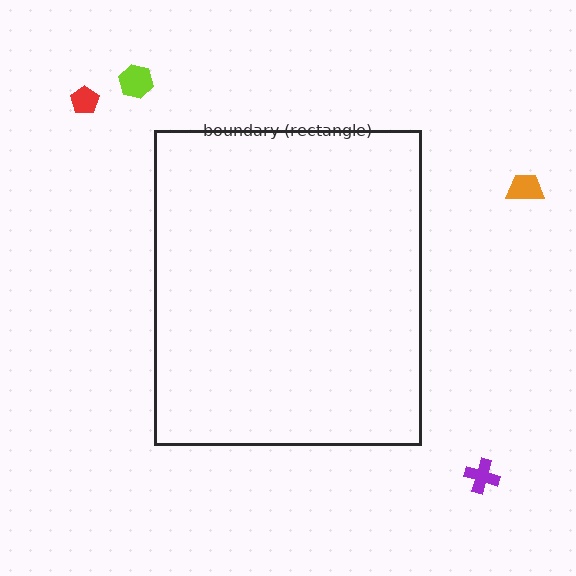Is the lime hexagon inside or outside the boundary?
Outside.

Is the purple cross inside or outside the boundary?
Outside.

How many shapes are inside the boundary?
0 inside, 4 outside.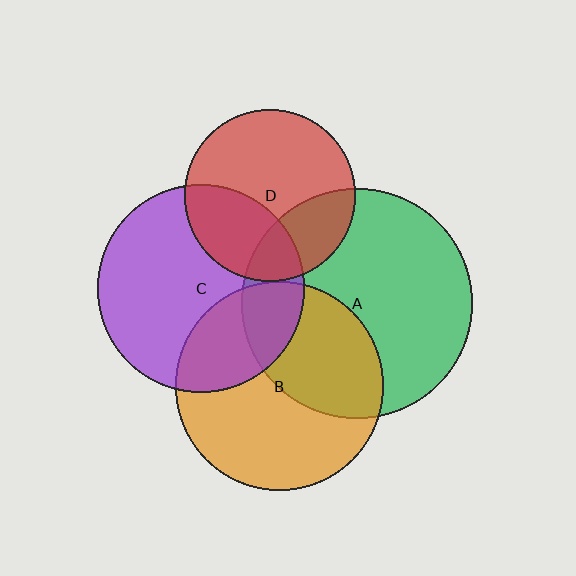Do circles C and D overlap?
Yes.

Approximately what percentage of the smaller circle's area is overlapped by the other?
Approximately 35%.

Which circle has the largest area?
Circle A (green).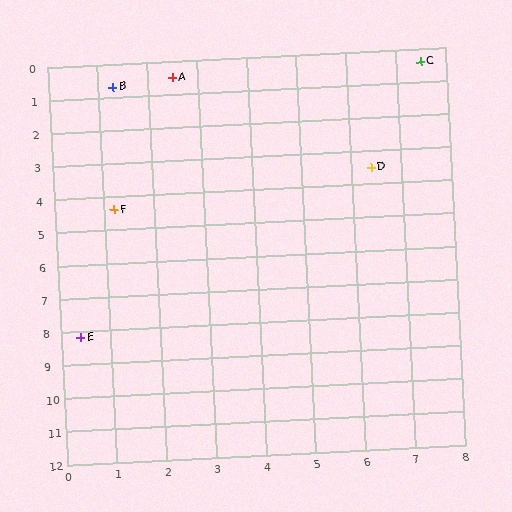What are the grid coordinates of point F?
Point F is at approximately (1.2, 4.4).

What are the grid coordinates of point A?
Point A is at approximately (2.5, 0.5).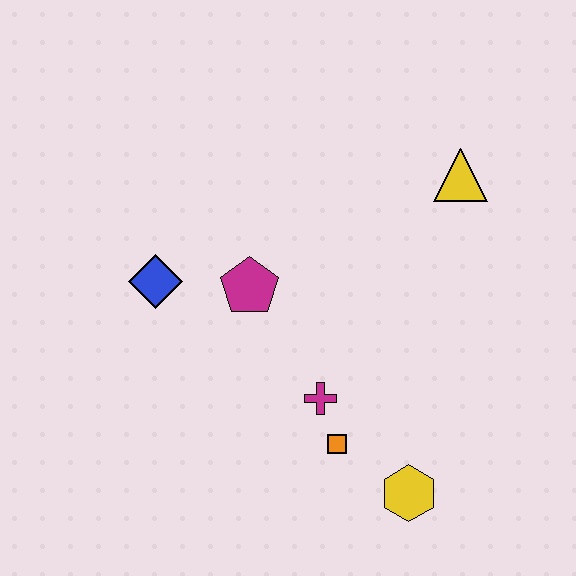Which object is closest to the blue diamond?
The magenta pentagon is closest to the blue diamond.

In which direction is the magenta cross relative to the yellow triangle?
The magenta cross is below the yellow triangle.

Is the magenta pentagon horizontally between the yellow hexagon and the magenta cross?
No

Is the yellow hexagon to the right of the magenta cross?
Yes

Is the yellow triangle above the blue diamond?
Yes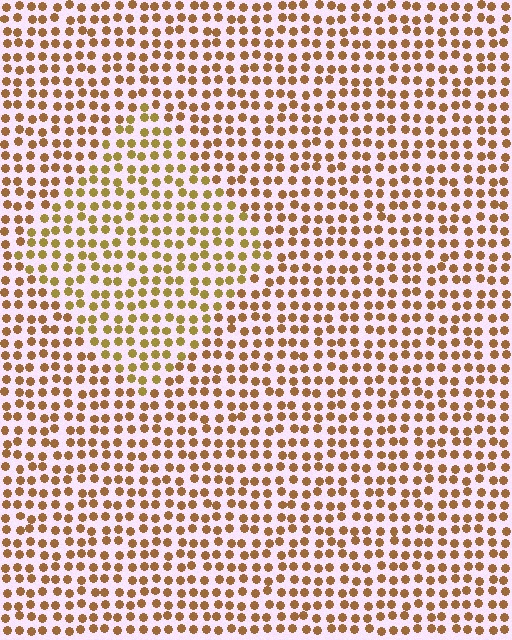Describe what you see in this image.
The image is filled with small brown elements in a uniform arrangement. A diamond-shaped region is visible where the elements are tinted to a slightly different hue, forming a subtle color boundary.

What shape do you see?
I see a diamond.